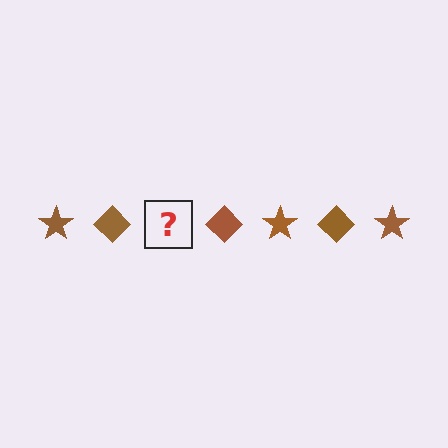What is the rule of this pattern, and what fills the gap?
The rule is that the pattern cycles through star, diamond shapes in brown. The gap should be filled with a brown star.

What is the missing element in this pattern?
The missing element is a brown star.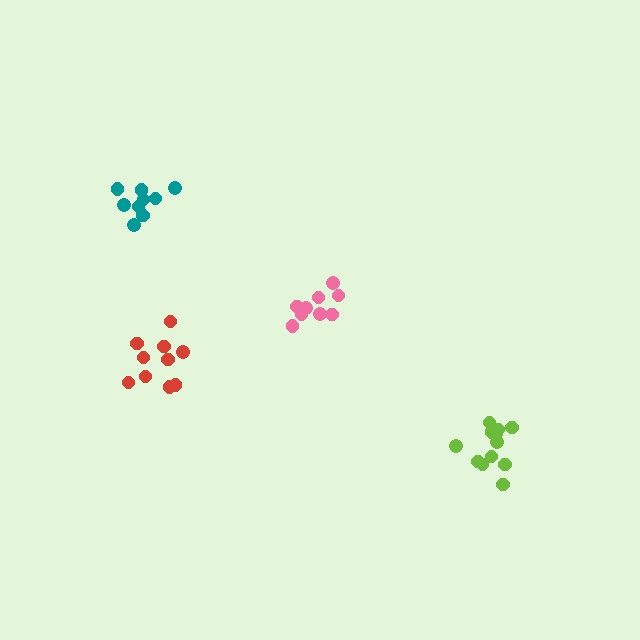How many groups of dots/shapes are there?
There are 4 groups.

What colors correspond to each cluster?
The clusters are colored: teal, pink, red, lime.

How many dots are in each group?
Group 1: 9 dots, Group 2: 9 dots, Group 3: 10 dots, Group 4: 12 dots (40 total).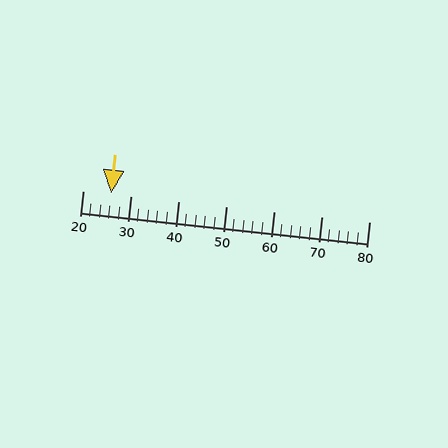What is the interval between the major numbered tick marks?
The major tick marks are spaced 10 units apart.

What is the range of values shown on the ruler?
The ruler shows values from 20 to 80.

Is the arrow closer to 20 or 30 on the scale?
The arrow is closer to 30.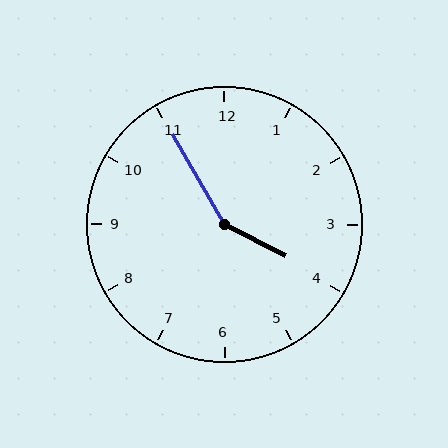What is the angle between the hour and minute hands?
Approximately 148 degrees.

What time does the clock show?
3:55.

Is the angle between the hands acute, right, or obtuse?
It is obtuse.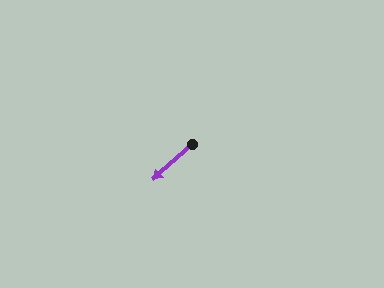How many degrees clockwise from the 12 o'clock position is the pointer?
Approximately 228 degrees.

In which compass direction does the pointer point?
Southwest.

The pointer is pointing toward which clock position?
Roughly 8 o'clock.